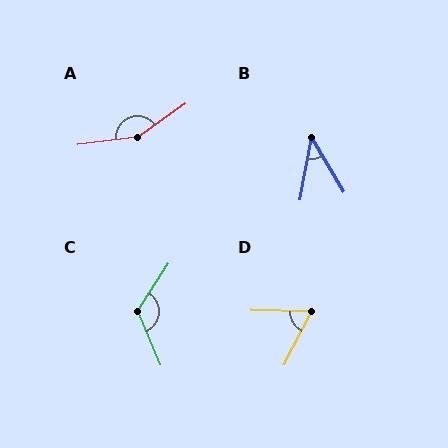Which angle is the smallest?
B, at approximately 41 degrees.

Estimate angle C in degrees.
Approximately 124 degrees.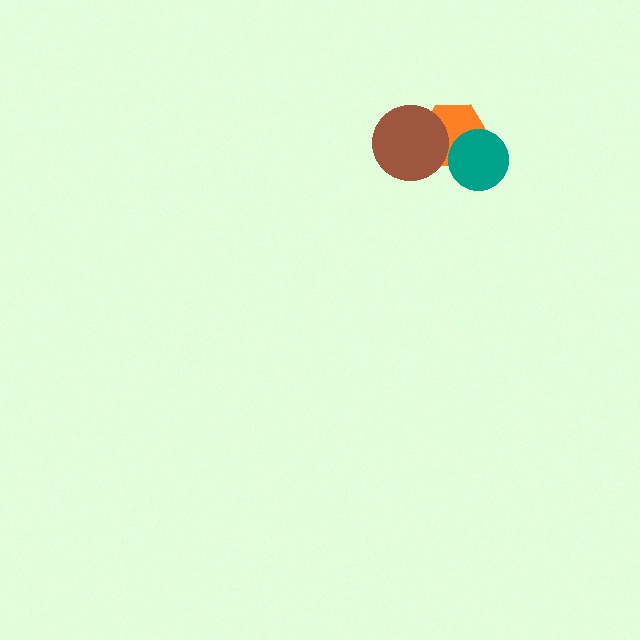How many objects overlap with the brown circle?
1 object overlaps with the brown circle.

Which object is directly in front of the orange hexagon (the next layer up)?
The teal circle is directly in front of the orange hexagon.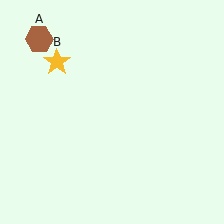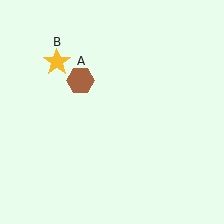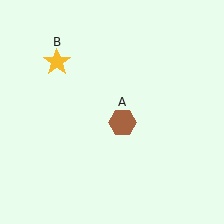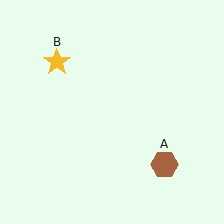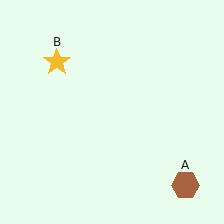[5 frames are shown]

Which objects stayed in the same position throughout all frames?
Yellow star (object B) remained stationary.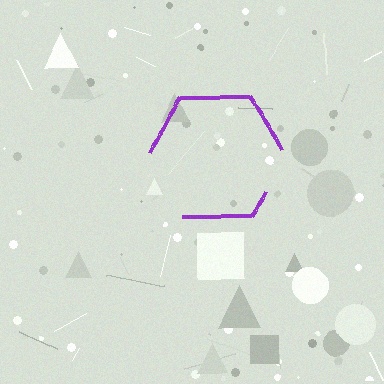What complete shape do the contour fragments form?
The contour fragments form a hexagon.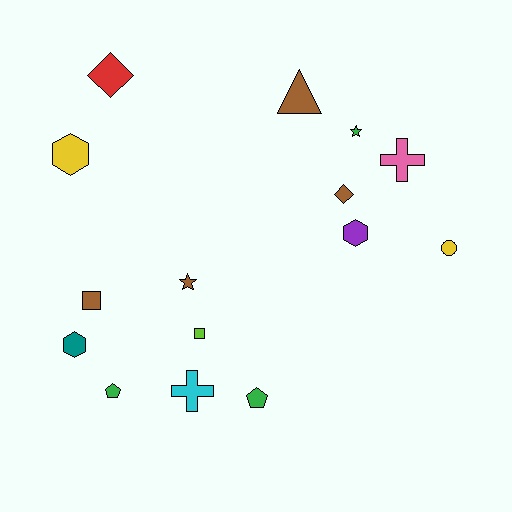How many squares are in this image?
There are 2 squares.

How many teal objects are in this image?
There is 1 teal object.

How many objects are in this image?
There are 15 objects.